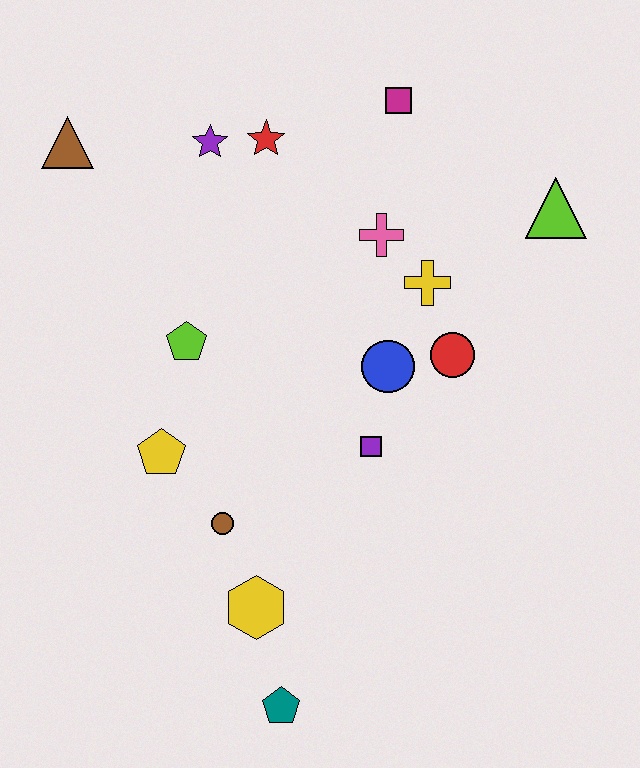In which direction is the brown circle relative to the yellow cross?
The brown circle is below the yellow cross.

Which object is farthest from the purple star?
The teal pentagon is farthest from the purple star.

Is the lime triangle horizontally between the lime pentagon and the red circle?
No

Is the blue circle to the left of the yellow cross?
Yes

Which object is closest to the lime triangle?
The yellow cross is closest to the lime triangle.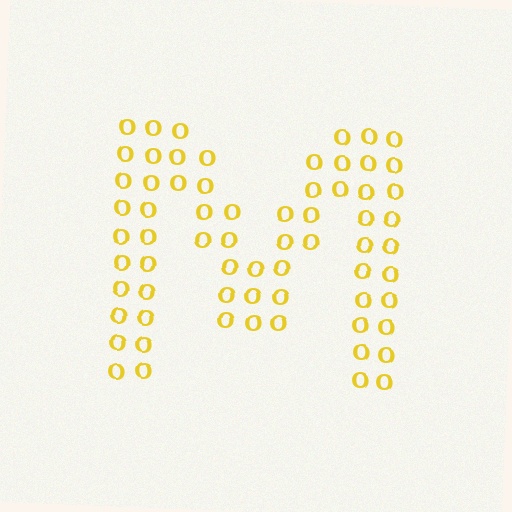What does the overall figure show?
The overall figure shows the letter M.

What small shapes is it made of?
It is made of small letter O's.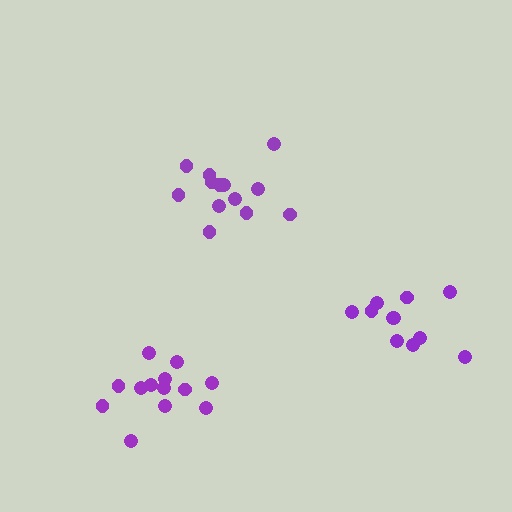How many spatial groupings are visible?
There are 3 spatial groupings.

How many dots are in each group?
Group 1: 13 dots, Group 2: 11 dots, Group 3: 13 dots (37 total).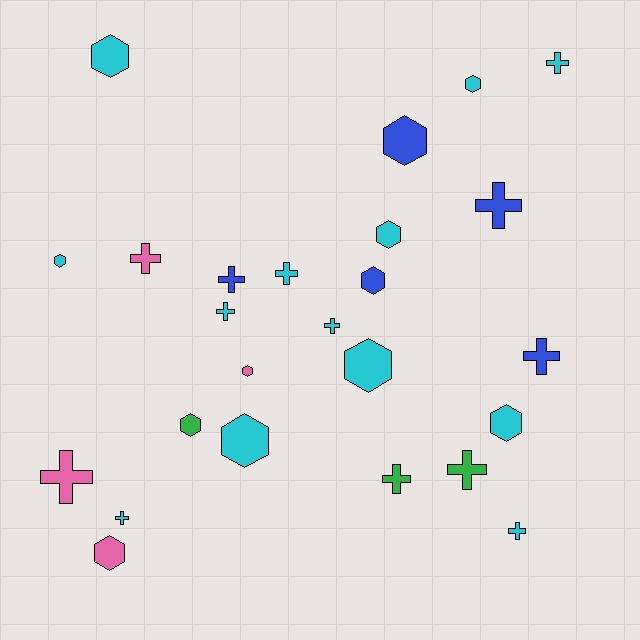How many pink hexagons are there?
There are 2 pink hexagons.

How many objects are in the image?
There are 25 objects.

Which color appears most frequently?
Cyan, with 13 objects.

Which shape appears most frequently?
Cross, with 13 objects.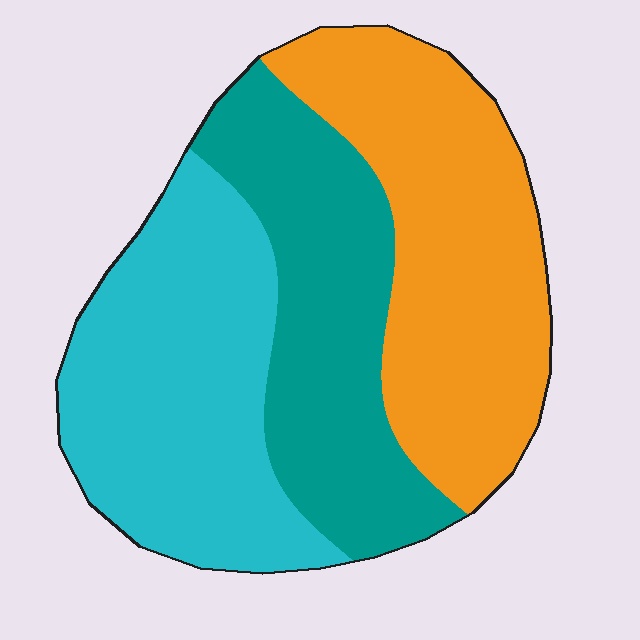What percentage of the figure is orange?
Orange covers roughly 35% of the figure.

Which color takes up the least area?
Teal, at roughly 30%.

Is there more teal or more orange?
Orange.